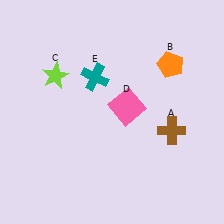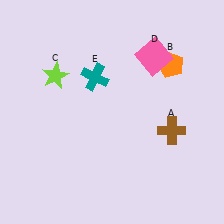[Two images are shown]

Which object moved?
The pink square (D) moved up.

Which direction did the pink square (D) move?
The pink square (D) moved up.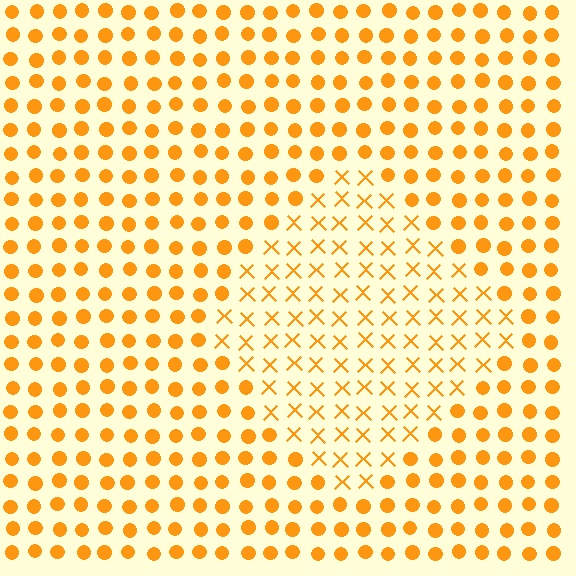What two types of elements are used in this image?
The image uses X marks inside the diamond region and circles outside it.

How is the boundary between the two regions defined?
The boundary is defined by a change in element shape: X marks inside vs. circles outside. All elements share the same color and spacing.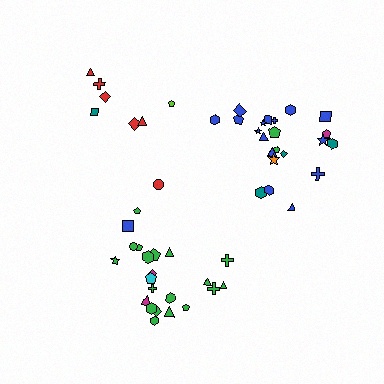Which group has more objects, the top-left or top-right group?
The top-right group.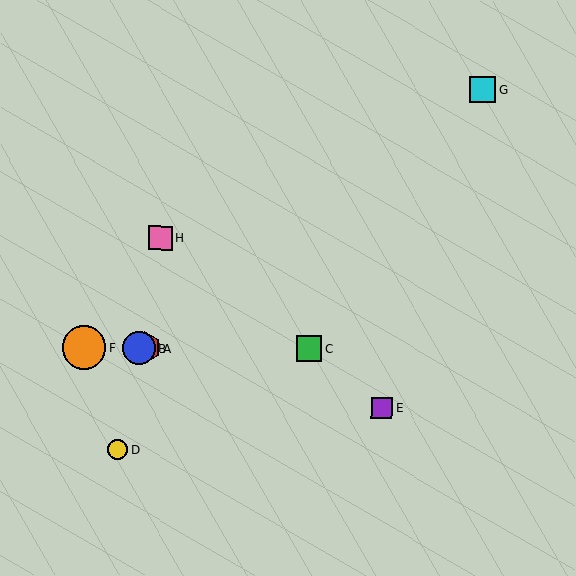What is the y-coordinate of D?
Object D is at y≈450.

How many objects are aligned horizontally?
4 objects (A, B, C, F) are aligned horizontally.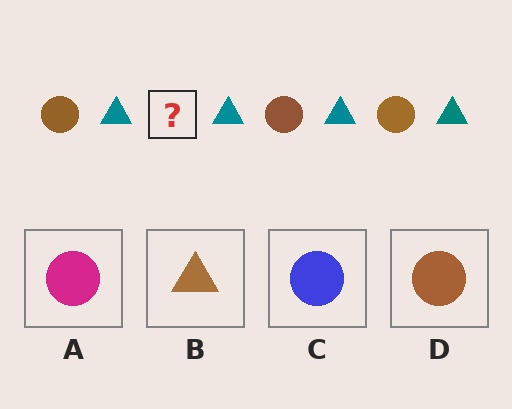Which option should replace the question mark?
Option D.